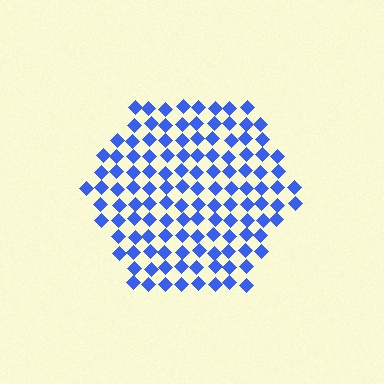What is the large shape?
The large shape is a hexagon.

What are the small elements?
The small elements are diamonds.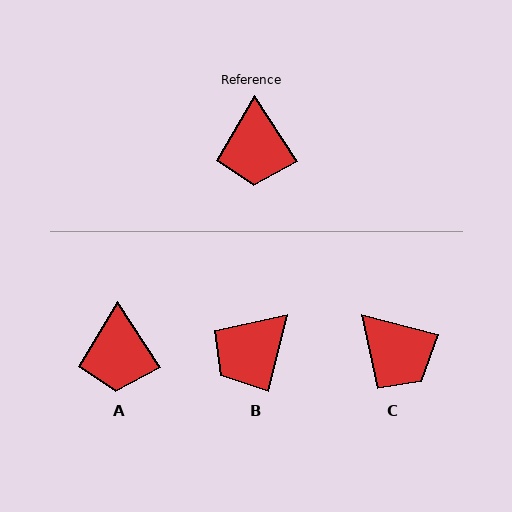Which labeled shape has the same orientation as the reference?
A.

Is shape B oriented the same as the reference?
No, it is off by about 47 degrees.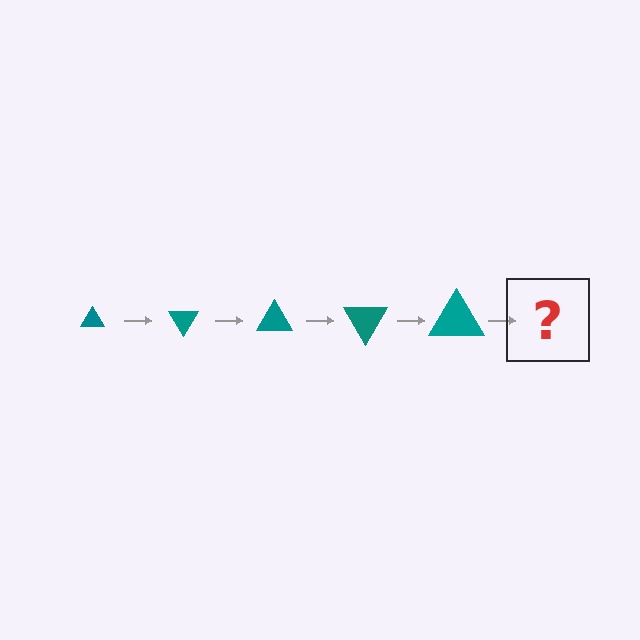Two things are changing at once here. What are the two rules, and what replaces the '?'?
The two rules are that the triangle grows larger each step and it rotates 60 degrees each step. The '?' should be a triangle, larger than the previous one and rotated 300 degrees from the start.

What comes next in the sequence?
The next element should be a triangle, larger than the previous one and rotated 300 degrees from the start.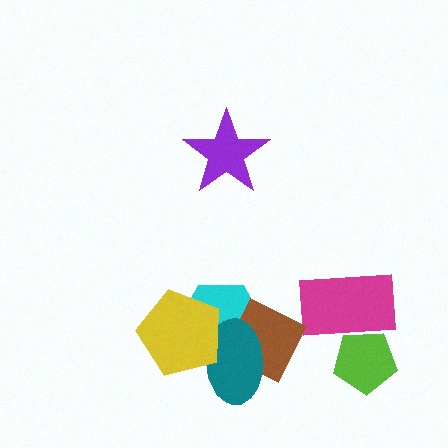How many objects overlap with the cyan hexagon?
3 objects overlap with the cyan hexagon.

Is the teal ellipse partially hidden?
Yes, it is partially covered by another shape.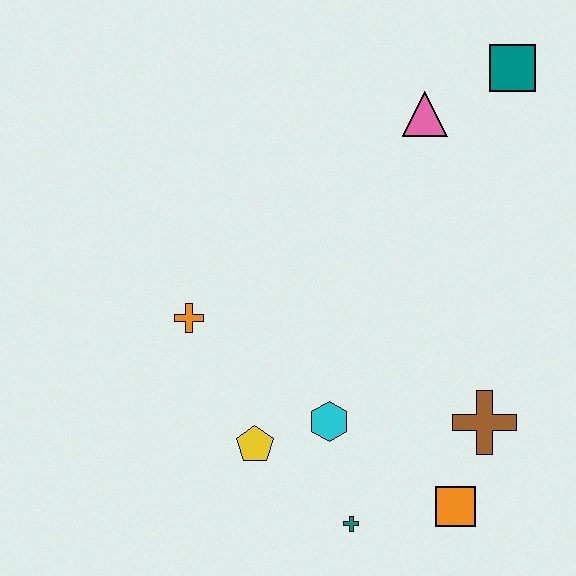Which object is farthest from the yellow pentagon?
The teal square is farthest from the yellow pentagon.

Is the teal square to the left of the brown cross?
No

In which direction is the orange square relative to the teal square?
The orange square is below the teal square.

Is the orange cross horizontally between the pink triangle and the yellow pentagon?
No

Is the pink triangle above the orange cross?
Yes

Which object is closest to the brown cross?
The orange square is closest to the brown cross.